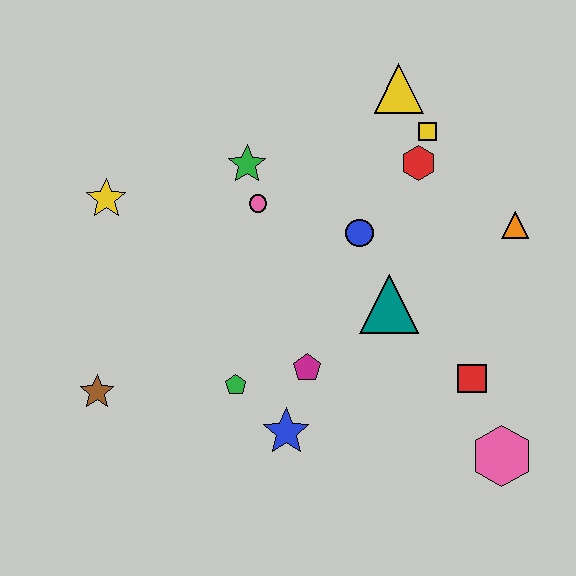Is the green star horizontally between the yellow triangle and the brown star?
Yes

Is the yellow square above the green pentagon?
Yes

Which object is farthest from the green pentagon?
The yellow triangle is farthest from the green pentagon.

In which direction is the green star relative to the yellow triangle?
The green star is to the left of the yellow triangle.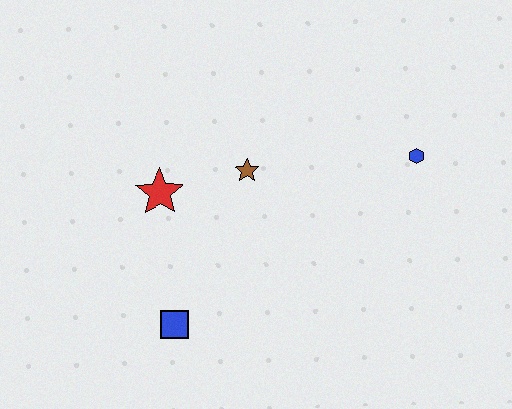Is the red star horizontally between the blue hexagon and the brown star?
No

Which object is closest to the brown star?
The red star is closest to the brown star.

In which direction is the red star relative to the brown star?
The red star is to the left of the brown star.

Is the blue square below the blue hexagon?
Yes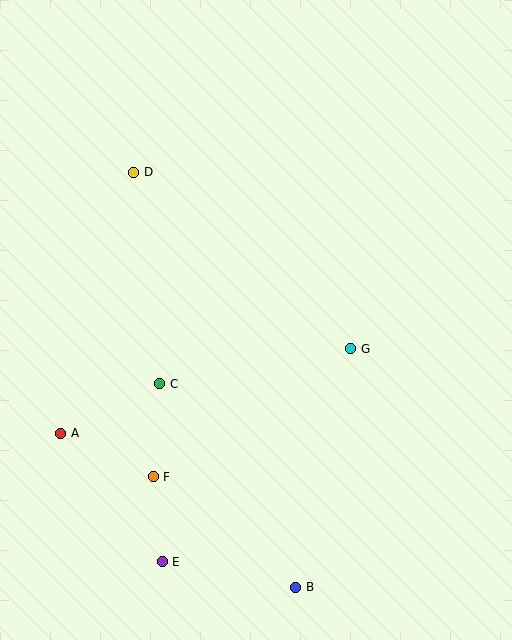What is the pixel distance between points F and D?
The distance between F and D is 305 pixels.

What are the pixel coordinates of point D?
Point D is at (134, 172).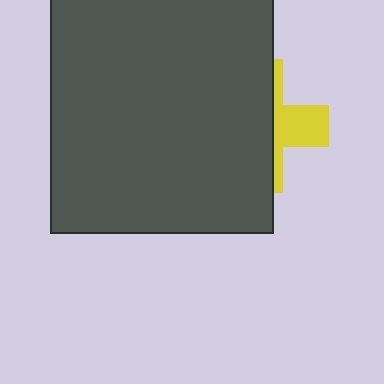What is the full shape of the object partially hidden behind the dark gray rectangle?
The partially hidden object is a yellow cross.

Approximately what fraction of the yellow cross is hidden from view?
Roughly 66% of the yellow cross is hidden behind the dark gray rectangle.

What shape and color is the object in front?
The object in front is a dark gray rectangle.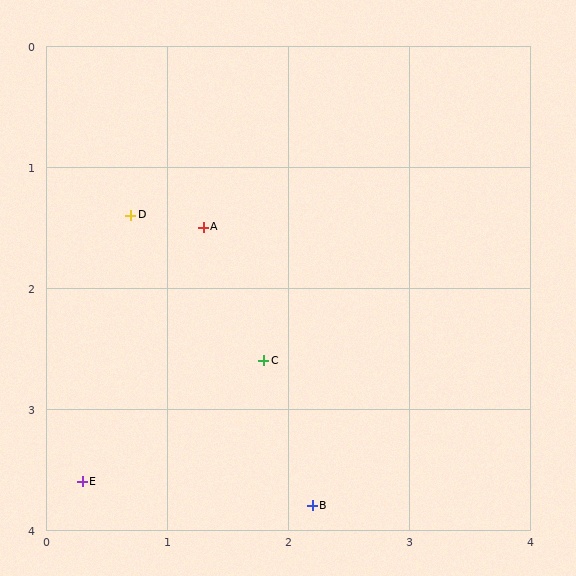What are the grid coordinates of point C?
Point C is at approximately (1.8, 2.6).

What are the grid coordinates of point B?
Point B is at approximately (2.2, 3.8).